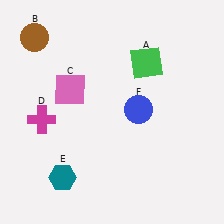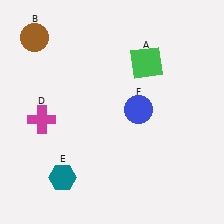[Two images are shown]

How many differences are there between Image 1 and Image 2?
There is 1 difference between the two images.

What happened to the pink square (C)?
The pink square (C) was removed in Image 2. It was in the top-left area of Image 1.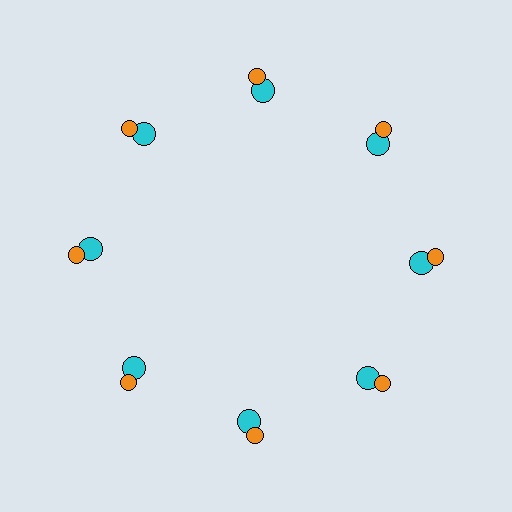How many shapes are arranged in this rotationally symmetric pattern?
There are 16 shapes, arranged in 8 groups of 2.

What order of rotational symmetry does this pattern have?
This pattern has 8-fold rotational symmetry.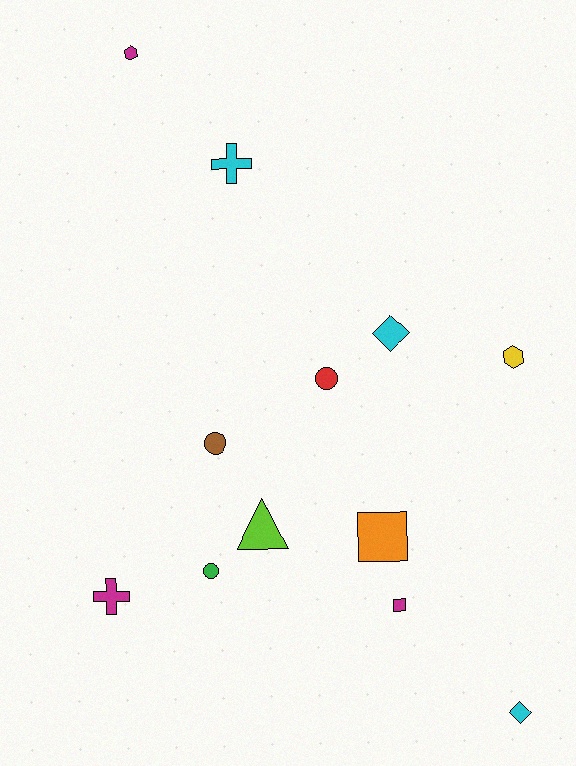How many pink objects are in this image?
There are no pink objects.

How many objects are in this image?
There are 12 objects.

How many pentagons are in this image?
There are no pentagons.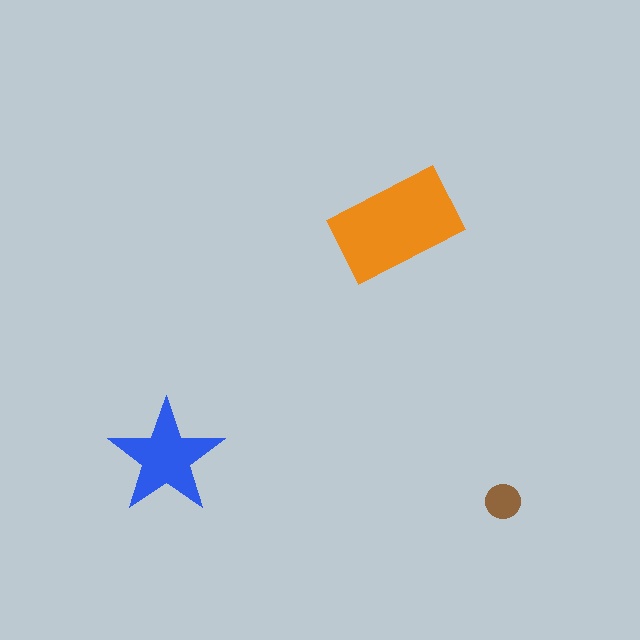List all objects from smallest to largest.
The brown circle, the blue star, the orange rectangle.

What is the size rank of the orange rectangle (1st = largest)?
1st.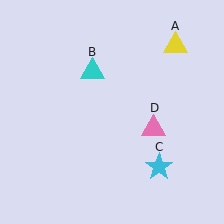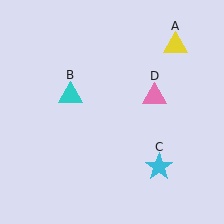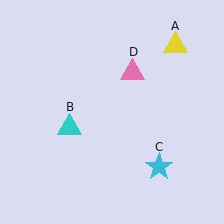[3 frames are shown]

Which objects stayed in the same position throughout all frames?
Yellow triangle (object A) and cyan star (object C) remained stationary.